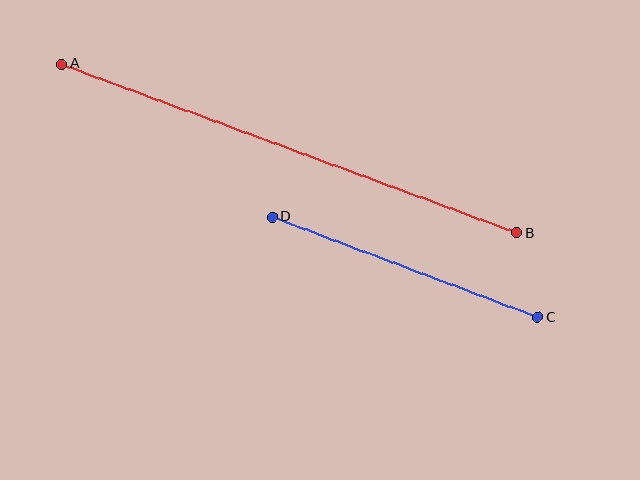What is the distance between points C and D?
The distance is approximately 284 pixels.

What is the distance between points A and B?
The distance is approximately 485 pixels.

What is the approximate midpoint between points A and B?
The midpoint is at approximately (289, 148) pixels.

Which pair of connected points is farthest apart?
Points A and B are farthest apart.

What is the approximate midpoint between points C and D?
The midpoint is at approximately (405, 267) pixels.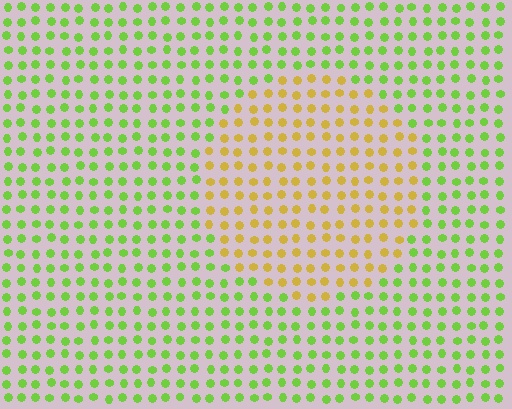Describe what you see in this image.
The image is filled with small lime elements in a uniform arrangement. A circle-shaped region is visible where the elements are tinted to a slightly different hue, forming a subtle color boundary.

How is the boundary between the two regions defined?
The boundary is defined purely by a slight shift in hue (about 52 degrees). Spacing, size, and orientation are identical on both sides.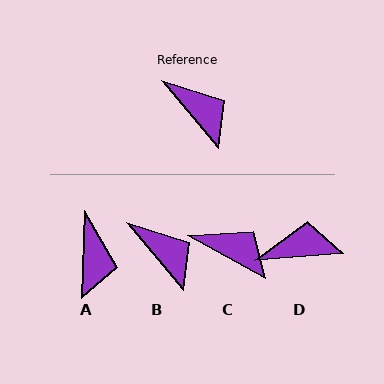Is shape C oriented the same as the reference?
No, it is off by about 21 degrees.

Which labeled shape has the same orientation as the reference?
B.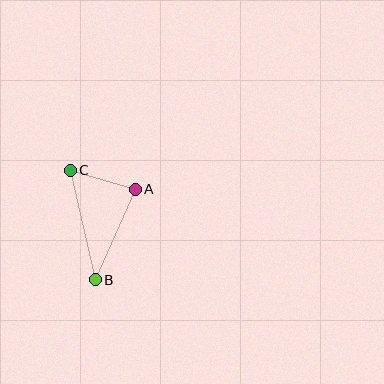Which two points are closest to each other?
Points A and C are closest to each other.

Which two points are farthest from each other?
Points B and C are farthest from each other.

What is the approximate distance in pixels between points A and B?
The distance between A and B is approximately 99 pixels.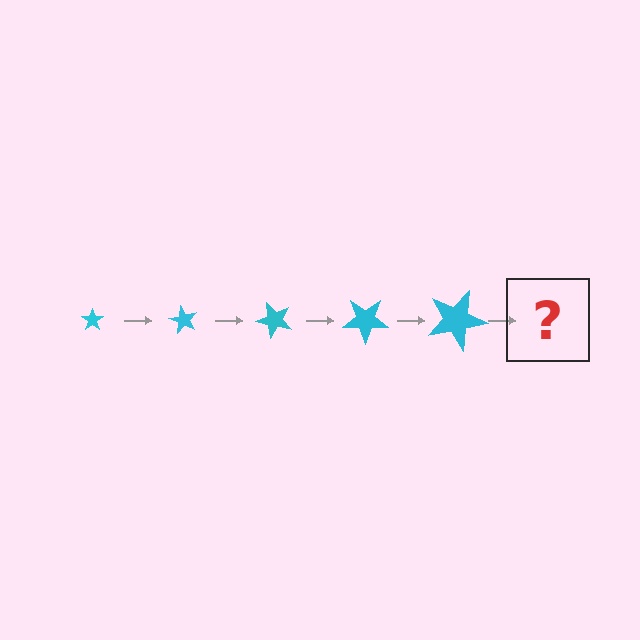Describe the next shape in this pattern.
It should be a star, larger than the previous one and rotated 300 degrees from the start.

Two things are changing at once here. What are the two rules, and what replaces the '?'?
The two rules are that the star grows larger each step and it rotates 60 degrees each step. The '?' should be a star, larger than the previous one and rotated 300 degrees from the start.